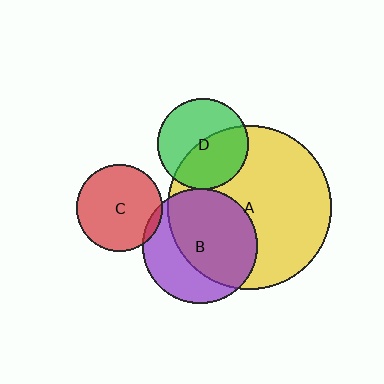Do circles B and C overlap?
Yes.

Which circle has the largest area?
Circle A (yellow).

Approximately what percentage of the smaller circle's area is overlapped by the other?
Approximately 5%.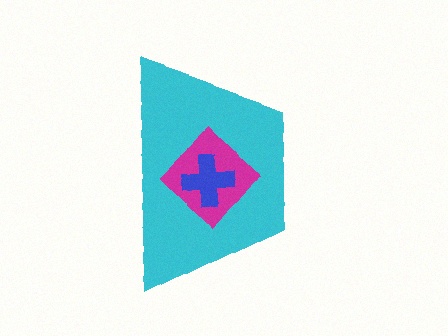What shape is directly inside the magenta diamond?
The blue cross.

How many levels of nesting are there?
3.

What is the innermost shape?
The blue cross.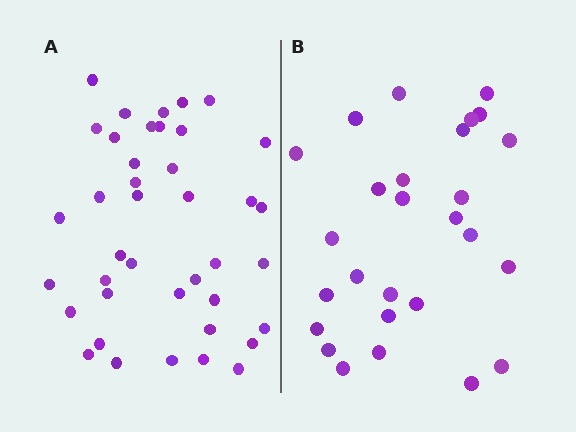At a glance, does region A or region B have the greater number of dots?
Region A (the left region) has more dots.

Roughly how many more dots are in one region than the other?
Region A has approximately 15 more dots than region B.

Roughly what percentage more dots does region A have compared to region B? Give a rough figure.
About 50% more.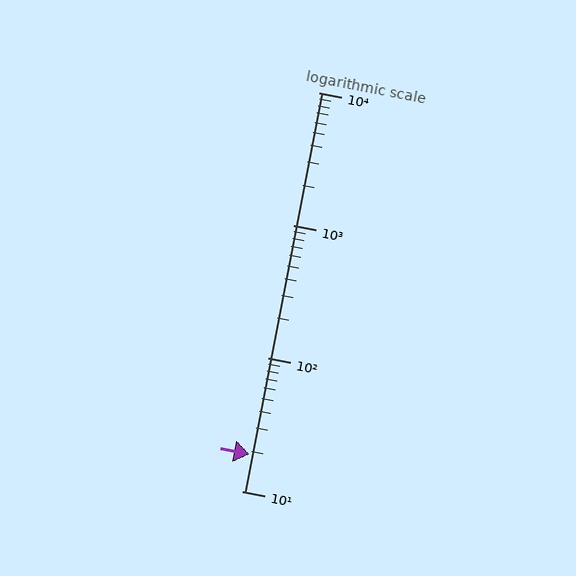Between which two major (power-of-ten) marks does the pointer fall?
The pointer is between 10 and 100.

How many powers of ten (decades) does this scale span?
The scale spans 3 decades, from 10 to 10000.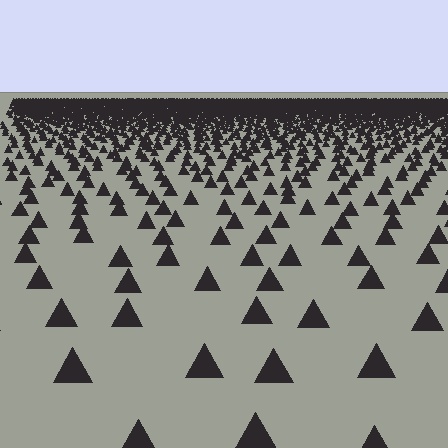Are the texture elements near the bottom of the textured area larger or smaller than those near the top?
Larger. Near the bottom, elements are closer to the viewer and appear at a bigger on-screen size.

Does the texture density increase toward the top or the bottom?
Density increases toward the top.